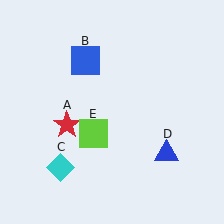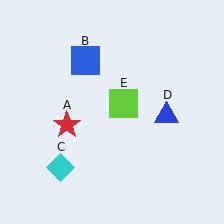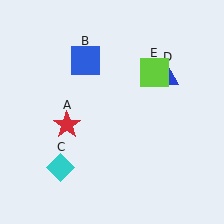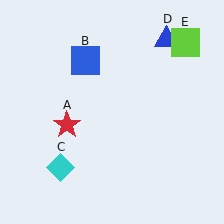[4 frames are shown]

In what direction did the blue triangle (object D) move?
The blue triangle (object D) moved up.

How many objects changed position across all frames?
2 objects changed position: blue triangle (object D), lime square (object E).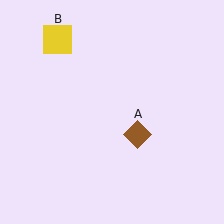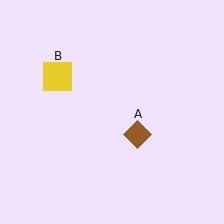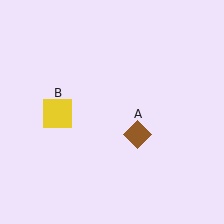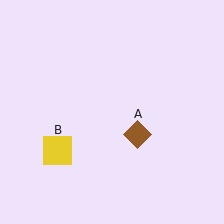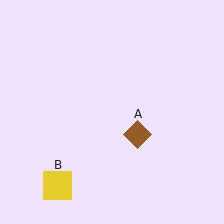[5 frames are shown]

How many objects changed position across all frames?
1 object changed position: yellow square (object B).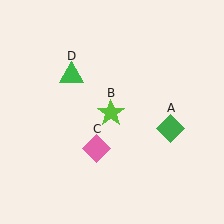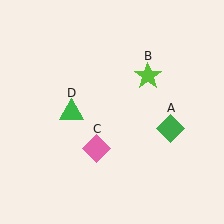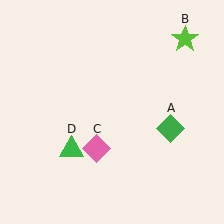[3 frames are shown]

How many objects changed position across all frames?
2 objects changed position: lime star (object B), green triangle (object D).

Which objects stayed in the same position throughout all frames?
Green diamond (object A) and pink diamond (object C) remained stationary.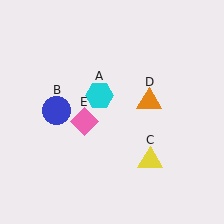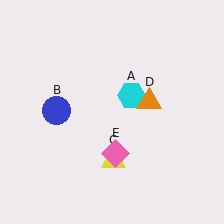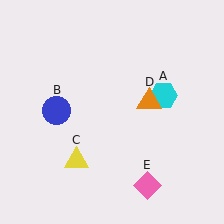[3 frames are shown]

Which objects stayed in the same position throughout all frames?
Blue circle (object B) and orange triangle (object D) remained stationary.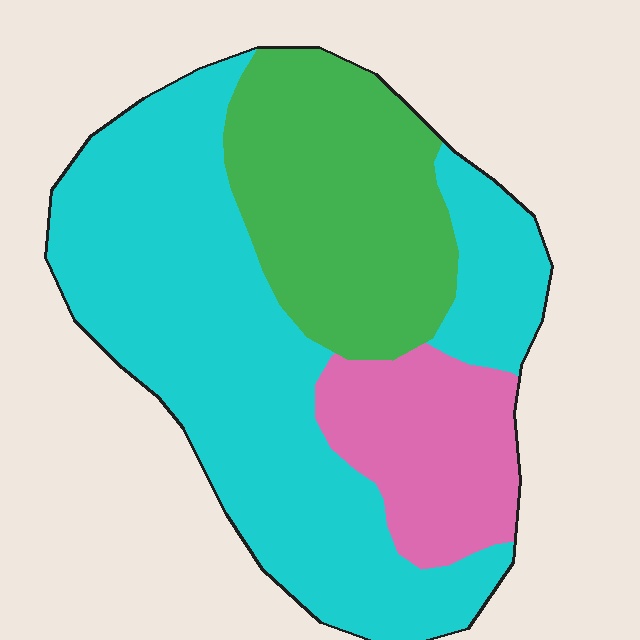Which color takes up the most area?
Cyan, at roughly 55%.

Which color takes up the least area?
Pink, at roughly 15%.